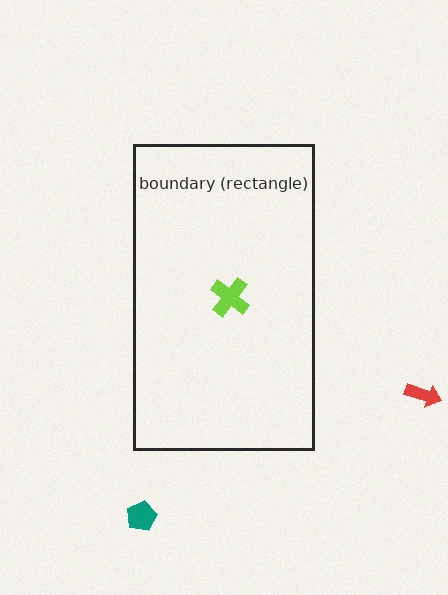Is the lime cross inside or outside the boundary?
Inside.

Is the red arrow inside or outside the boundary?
Outside.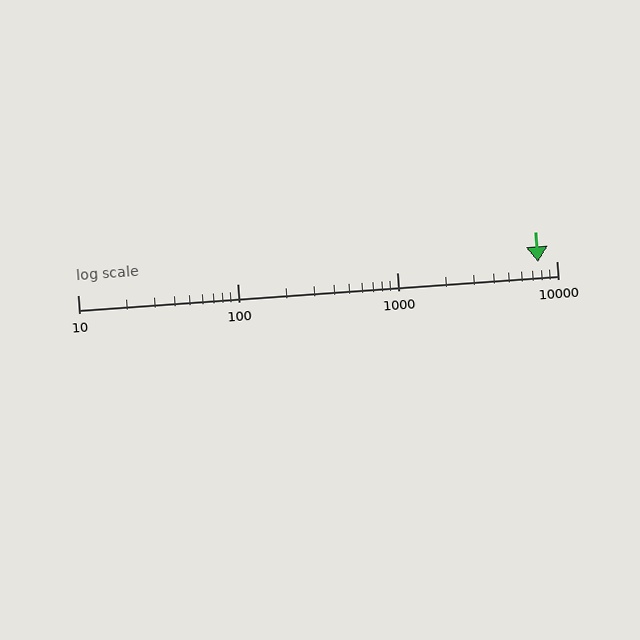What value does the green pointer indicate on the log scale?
The pointer indicates approximately 7700.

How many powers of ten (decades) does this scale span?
The scale spans 3 decades, from 10 to 10000.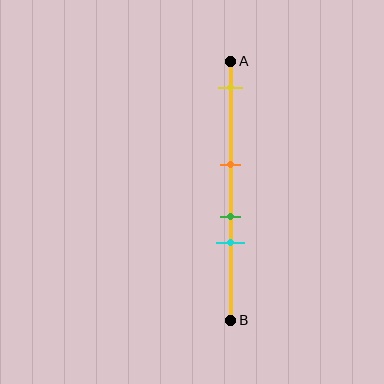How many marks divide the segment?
There are 4 marks dividing the segment.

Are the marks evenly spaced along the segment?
No, the marks are not evenly spaced.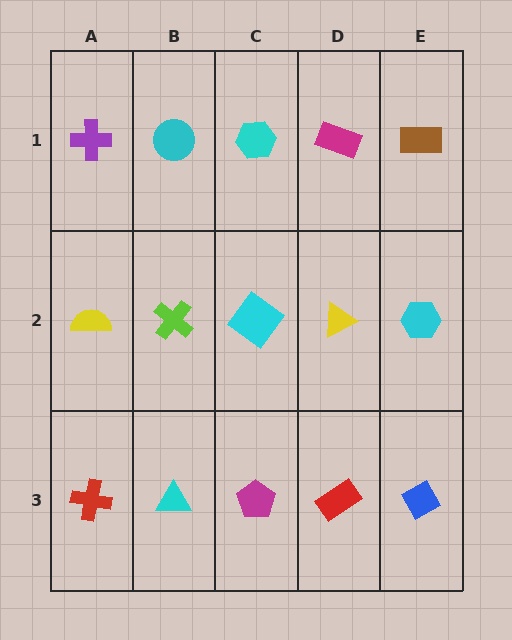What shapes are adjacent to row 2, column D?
A magenta rectangle (row 1, column D), a red rectangle (row 3, column D), a cyan diamond (row 2, column C), a cyan hexagon (row 2, column E).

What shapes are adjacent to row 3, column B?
A lime cross (row 2, column B), a red cross (row 3, column A), a magenta pentagon (row 3, column C).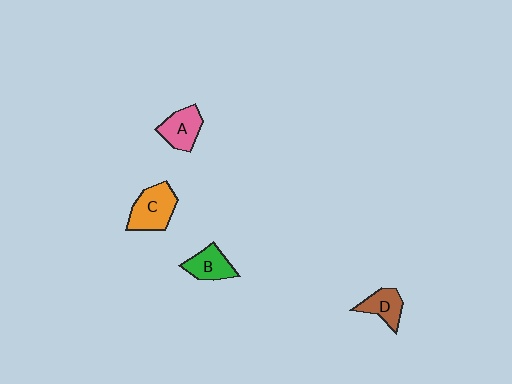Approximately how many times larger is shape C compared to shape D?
Approximately 1.5 times.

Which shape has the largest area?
Shape C (orange).